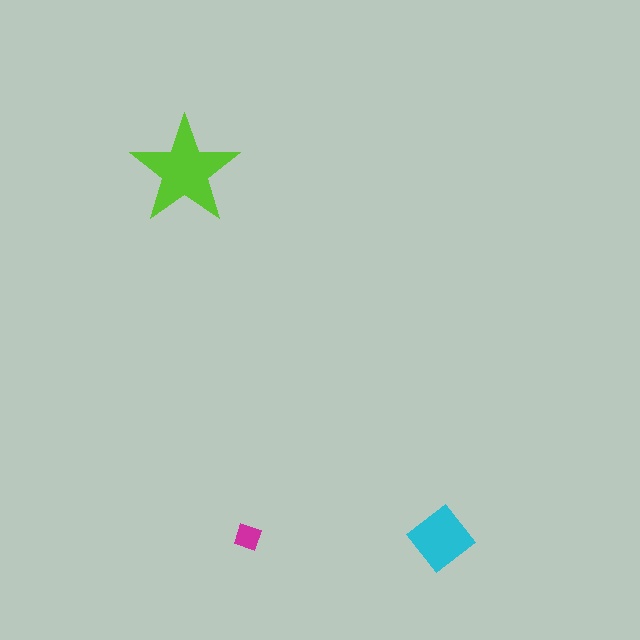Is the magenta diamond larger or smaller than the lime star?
Smaller.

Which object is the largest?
The lime star.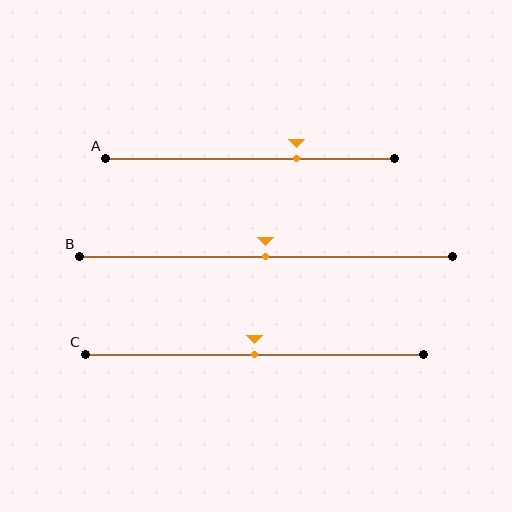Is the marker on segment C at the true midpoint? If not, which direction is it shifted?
Yes, the marker on segment C is at the true midpoint.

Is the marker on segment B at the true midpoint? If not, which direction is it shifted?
Yes, the marker on segment B is at the true midpoint.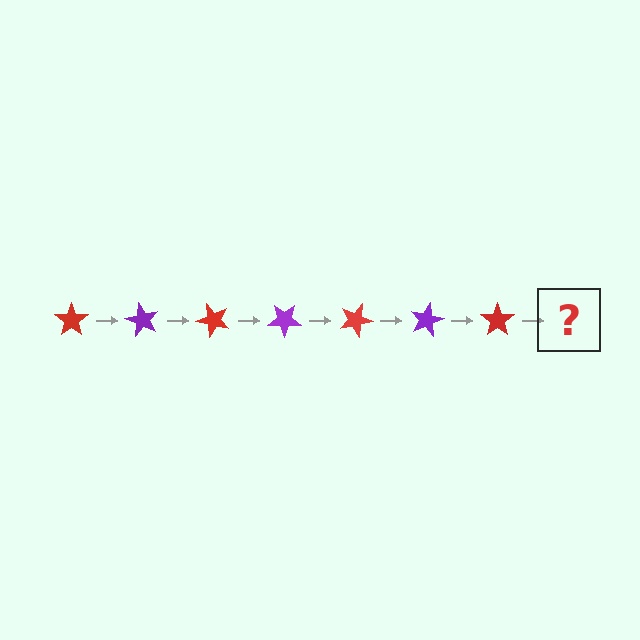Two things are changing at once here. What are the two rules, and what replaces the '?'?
The two rules are that it rotates 60 degrees each step and the color cycles through red and purple. The '?' should be a purple star, rotated 420 degrees from the start.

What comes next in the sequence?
The next element should be a purple star, rotated 420 degrees from the start.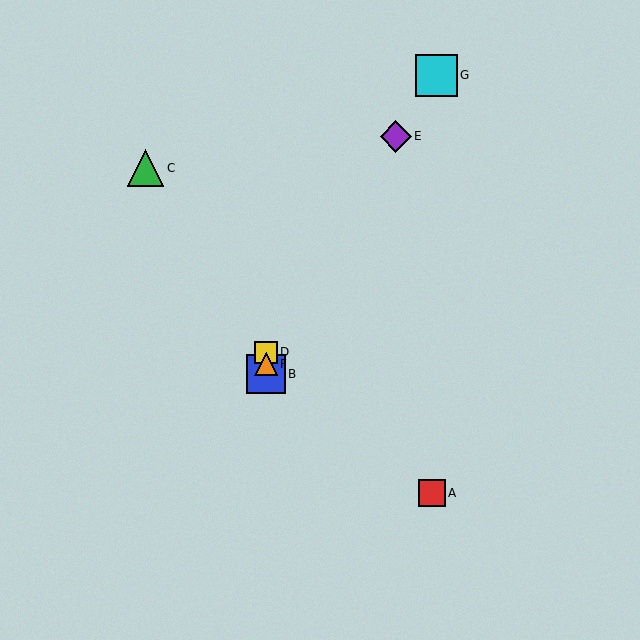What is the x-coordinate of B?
Object B is at x≈266.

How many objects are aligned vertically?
3 objects (B, D, F) are aligned vertically.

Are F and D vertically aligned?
Yes, both are at x≈266.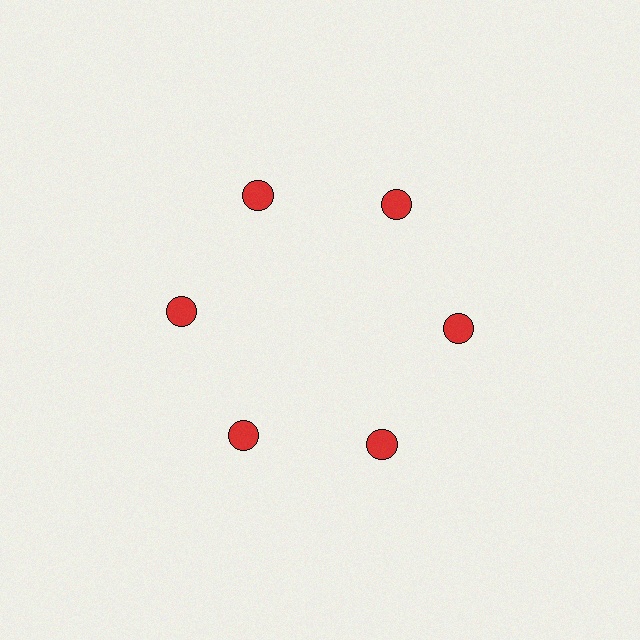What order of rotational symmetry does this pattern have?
This pattern has 6-fold rotational symmetry.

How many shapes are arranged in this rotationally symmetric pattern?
There are 6 shapes, arranged in 6 groups of 1.